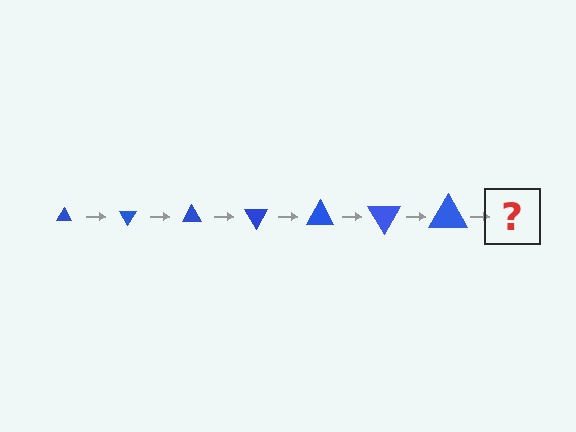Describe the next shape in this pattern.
It should be a triangle, larger than the previous one and rotated 420 degrees from the start.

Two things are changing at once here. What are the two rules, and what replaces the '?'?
The two rules are that the triangle grows larger each step and it rotates 60 degrees each step. The '?' should be a triangle, larger than the previous one and rotated 420 degrees from the start.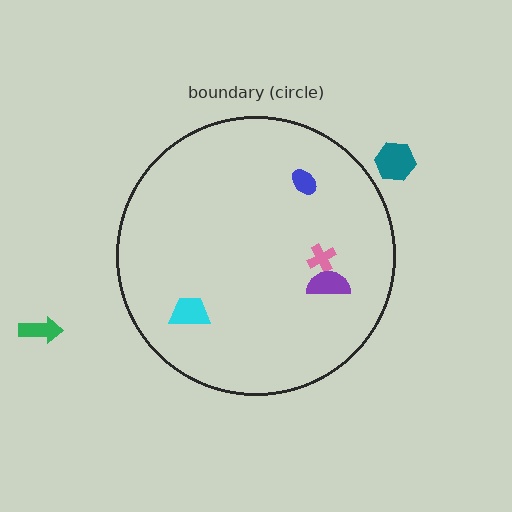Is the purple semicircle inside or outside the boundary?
Inside.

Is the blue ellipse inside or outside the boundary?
Inside.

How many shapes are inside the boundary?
4 inside, 2 outside.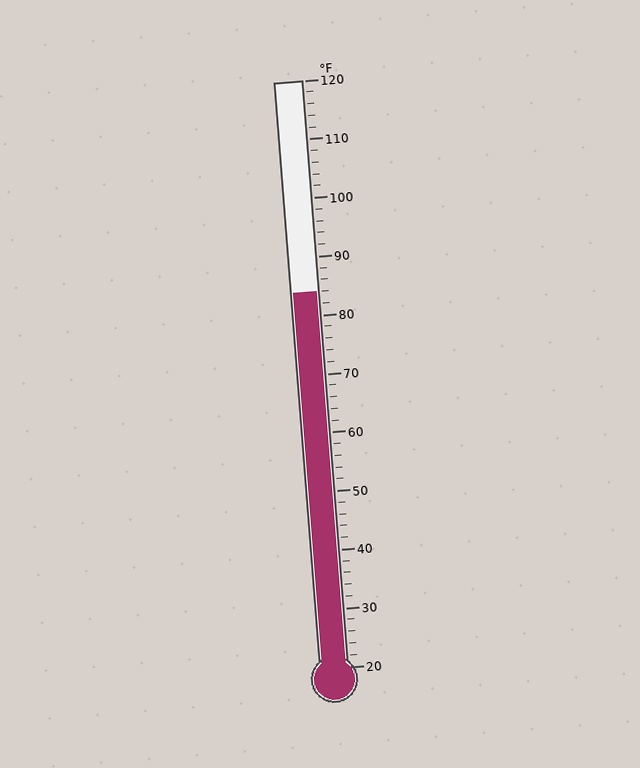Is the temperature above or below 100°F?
The temperature is below 100°F.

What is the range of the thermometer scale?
The thermometer scale ranges from 20°F to 120°F.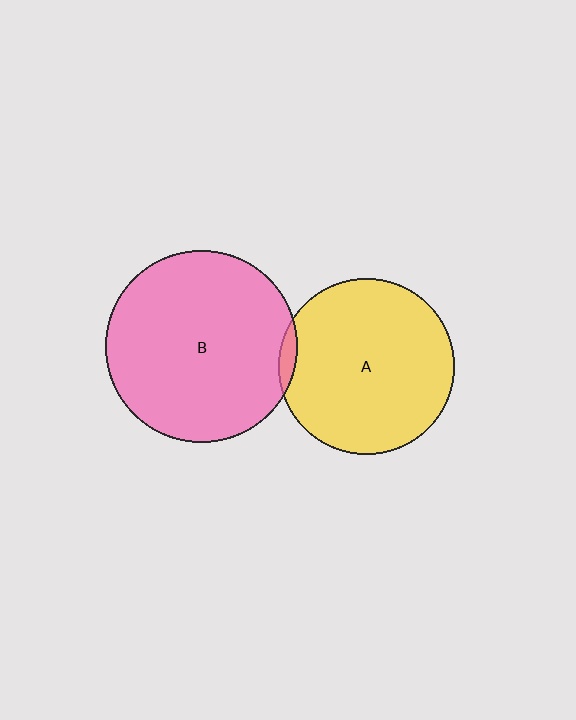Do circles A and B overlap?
Yes.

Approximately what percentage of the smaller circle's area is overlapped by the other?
Approximately 5%.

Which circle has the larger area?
Circle B (pink).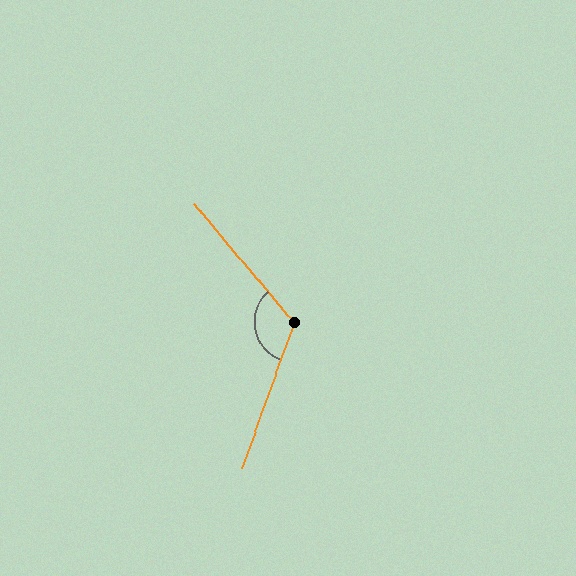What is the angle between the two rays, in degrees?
Approximately 120 degrees.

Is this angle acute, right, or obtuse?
It is obtuse.